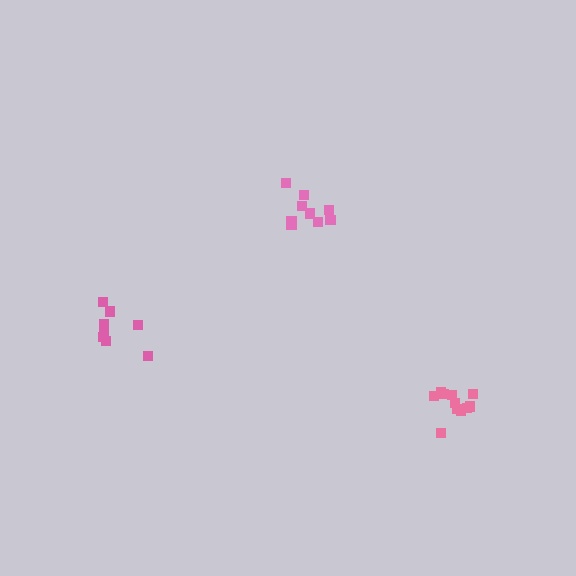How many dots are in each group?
Group 1: 8 dots, Group 2: 9 dots, Group 3: 11 dots (28 total).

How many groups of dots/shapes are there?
There are 3 groups.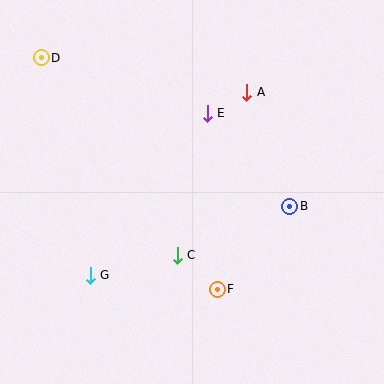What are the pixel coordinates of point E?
Point E is at (207, 113).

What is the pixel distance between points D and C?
The distance between D and C is 240 pixels.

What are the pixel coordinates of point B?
Point B is at (289, 206).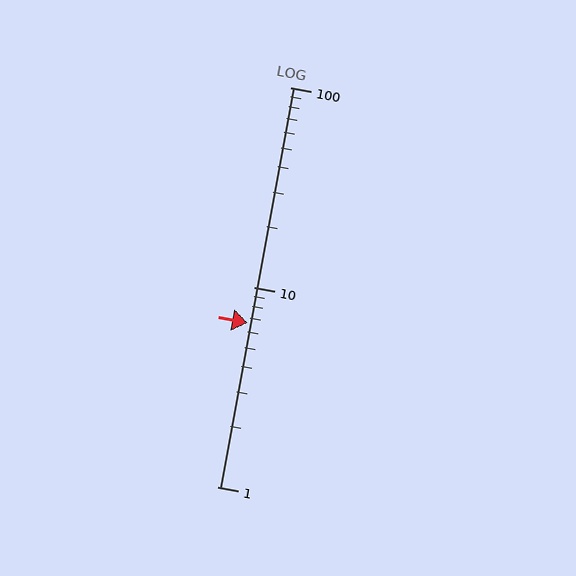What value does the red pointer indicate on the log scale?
The pointer indicates approximately 6.6.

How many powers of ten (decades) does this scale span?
The scale spans 2 decades, from 1 to 100.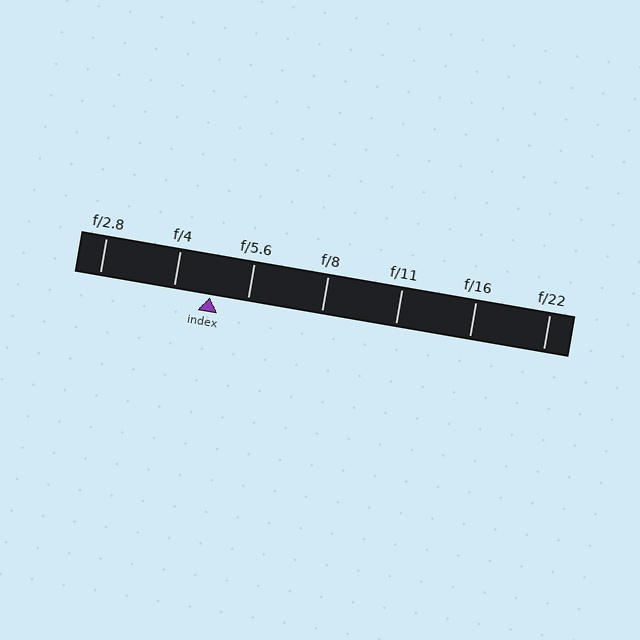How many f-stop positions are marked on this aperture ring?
There are 7 f-stop positions marked.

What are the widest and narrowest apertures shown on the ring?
The widest aperture shown is f/2.8 and the narrowest is f/22.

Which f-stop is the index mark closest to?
The index mark is closest to f/4.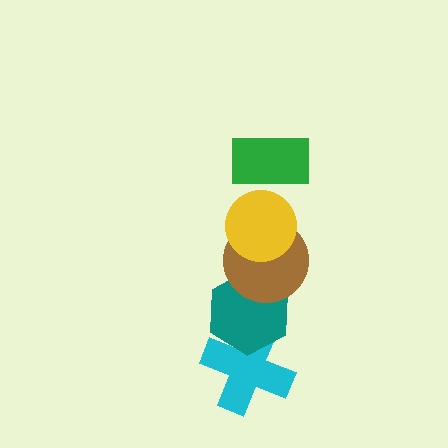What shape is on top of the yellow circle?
The green rectangle is on top of the yellow circle.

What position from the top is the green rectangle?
The green rectangle is 1st from the top.